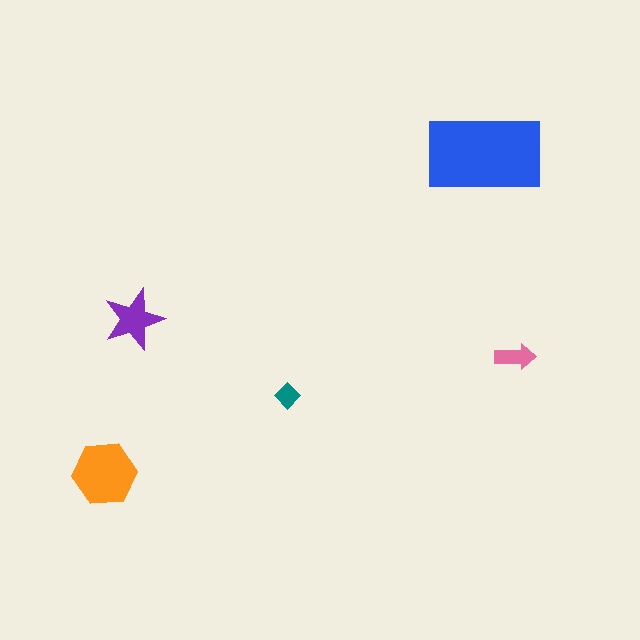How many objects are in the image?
There are 5 objects in the image.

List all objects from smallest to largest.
The teal diamond, the pink arrow, the purple star, the orange hexagon, the blue rectangle.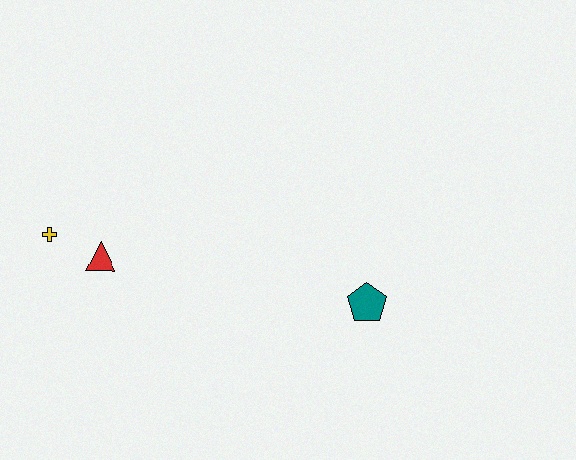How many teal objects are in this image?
There is 1 teal object.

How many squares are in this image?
There are no squares.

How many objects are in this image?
There are 3 objects.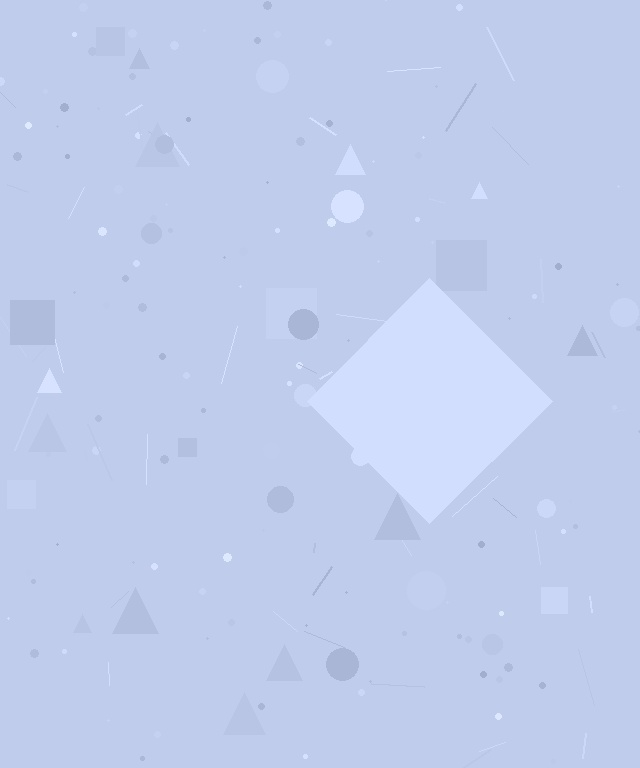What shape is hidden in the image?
A diamond is hidden in the image.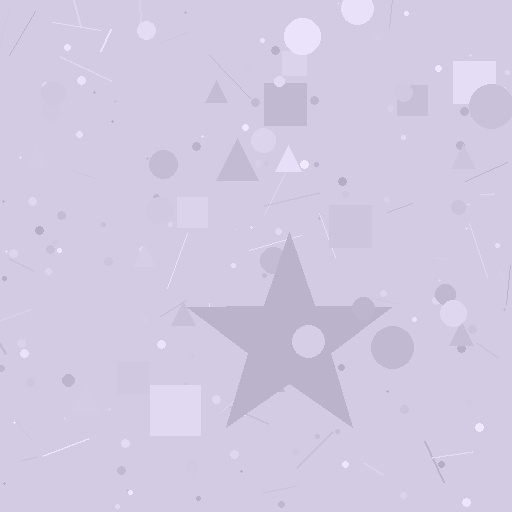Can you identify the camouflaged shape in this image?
The camouflaged shape is a star.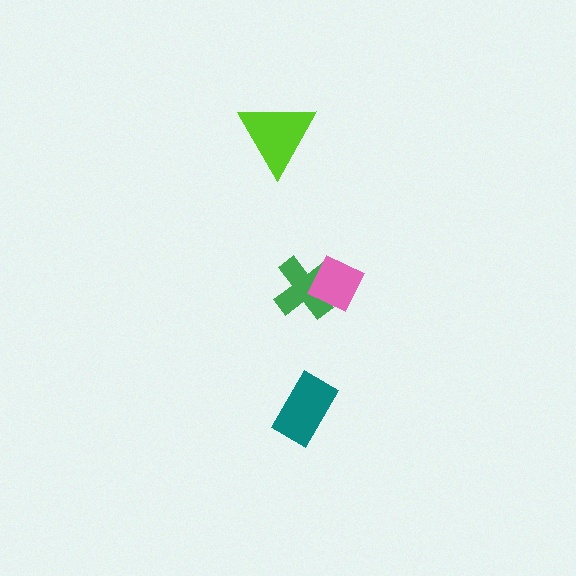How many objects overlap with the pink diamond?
1 object overlaps with the pink diamond.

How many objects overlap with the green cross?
1 object overlaps with the green cross.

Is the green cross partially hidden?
Yes, it is partially covered by another shape.